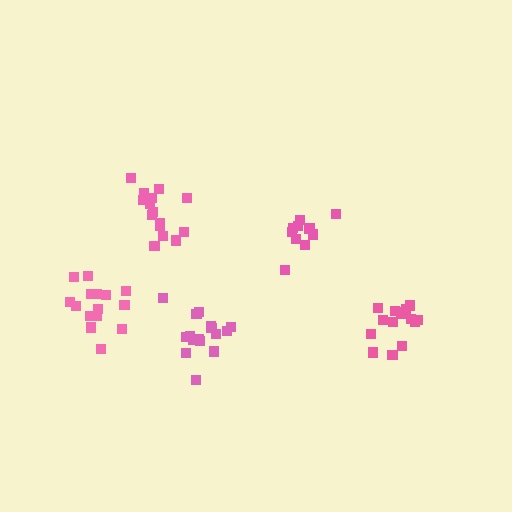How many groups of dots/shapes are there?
There are 5 groups.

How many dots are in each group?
Group 1: 11 dots, Group 2: 16 dots, Group 3: 16 dots, Group 4: 15 dots, Group 5: 15 dots (73 total).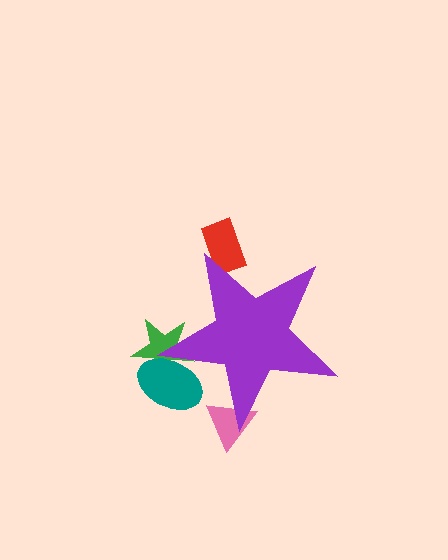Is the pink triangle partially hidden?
Yes, the pink triangle is partially hidden behind the purple star.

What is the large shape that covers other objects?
A purple star.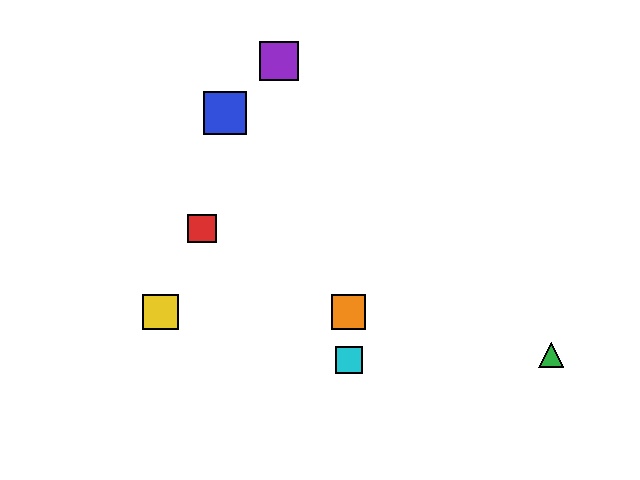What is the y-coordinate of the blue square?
The blue square is at y≈113.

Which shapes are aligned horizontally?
The yellow square, the orange square are aligned horizontally.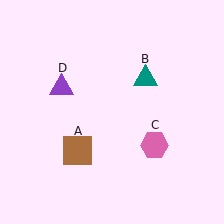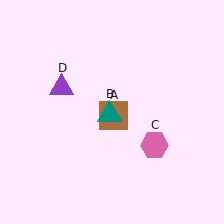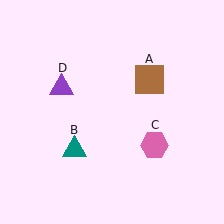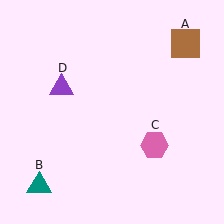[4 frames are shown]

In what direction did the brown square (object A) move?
The brown square (object A) moved up and to the right.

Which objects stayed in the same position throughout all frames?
Pink hexagon (object C) and purple triangle (object D) remained stationary.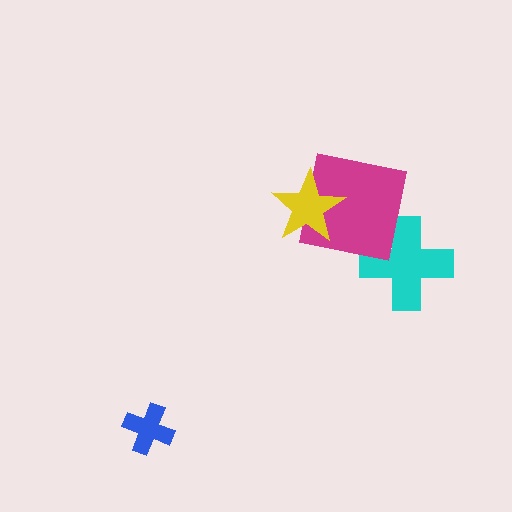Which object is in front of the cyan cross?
The magenta square is in front of the cyan cross.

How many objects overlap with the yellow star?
1 object overlaps with the yellow star.